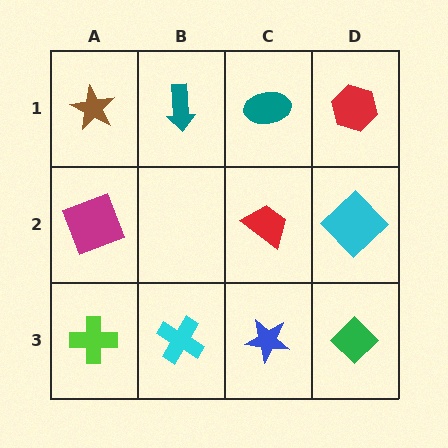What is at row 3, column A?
A lime cross.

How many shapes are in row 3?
4 shapes.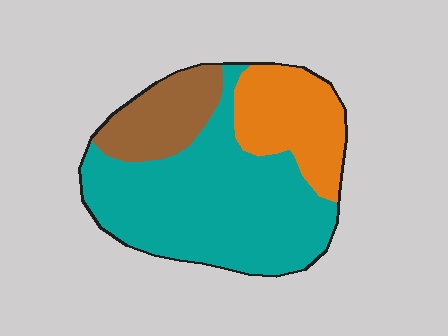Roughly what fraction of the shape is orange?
Orange takes up about one quarter (1/4) of the shape.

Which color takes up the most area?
Teal, at roughly 60%.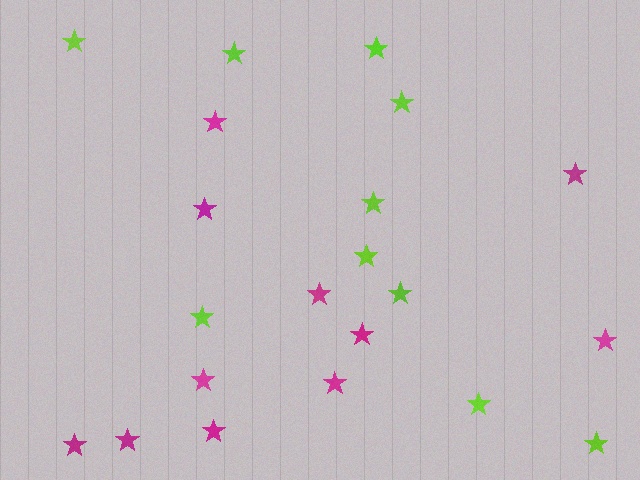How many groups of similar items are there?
There are 2 groups: one group of lime stars (10) and one group of magenta stars (11).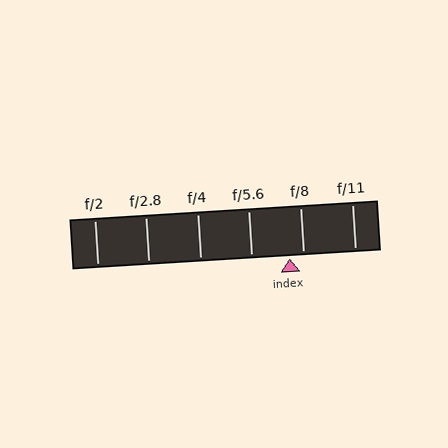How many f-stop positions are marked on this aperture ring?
There are 6 f-stop positions marked.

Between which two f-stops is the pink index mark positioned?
The index mark is between f/5.6 and f/8.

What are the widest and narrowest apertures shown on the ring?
The widest aperture shown is f/2 and the narrowest is f/11.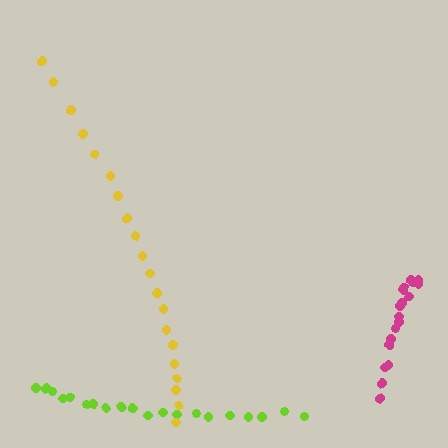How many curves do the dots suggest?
There are 3 distinct paths.